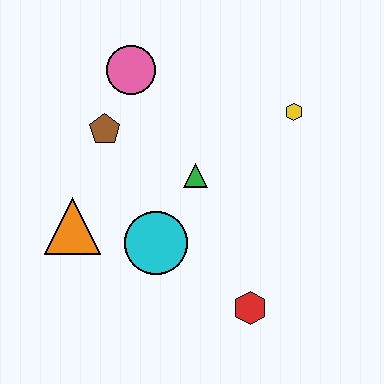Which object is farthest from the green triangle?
The red hexagon is farthest from the green triangle.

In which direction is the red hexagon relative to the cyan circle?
The red hexagon is to the right of the cyan circle.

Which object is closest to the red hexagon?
The cyan circle is closest to the red hexagon.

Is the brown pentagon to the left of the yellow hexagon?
Yes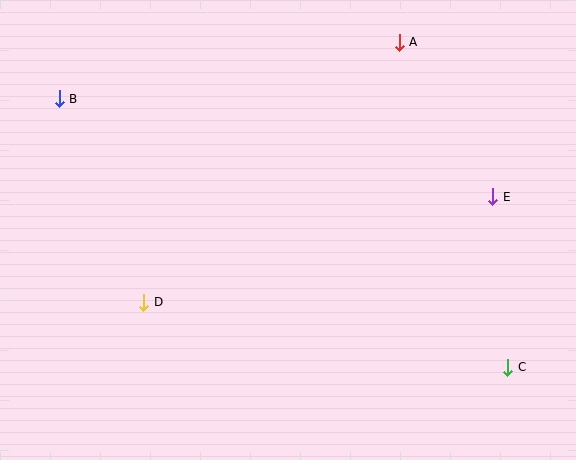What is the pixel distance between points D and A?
The distance between D and A is 365 pixels.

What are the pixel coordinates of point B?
Point B is at (59, 99).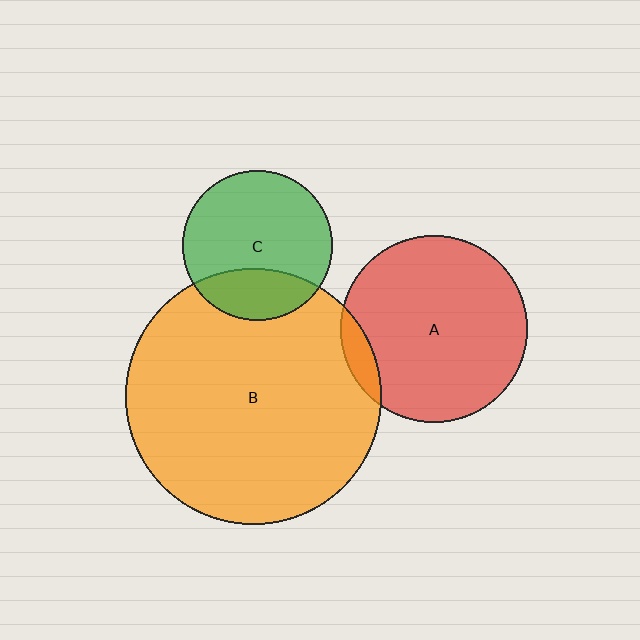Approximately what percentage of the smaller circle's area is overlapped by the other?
Approximately 10%.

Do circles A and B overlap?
Yes.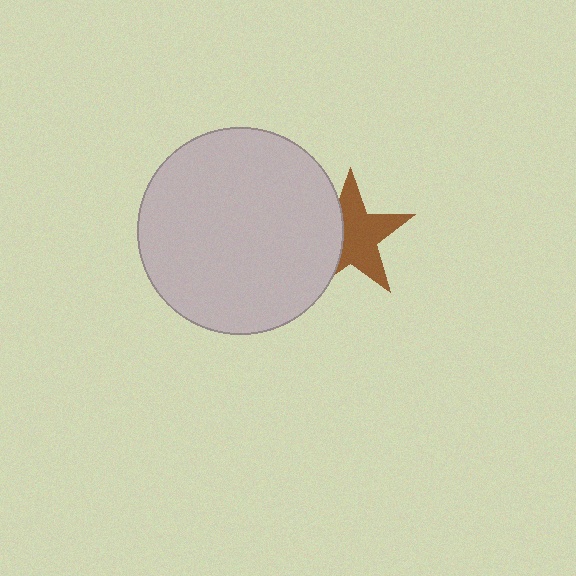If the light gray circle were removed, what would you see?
You would see the complete brown star.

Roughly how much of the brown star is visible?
About half of it is visible (roughly 64%).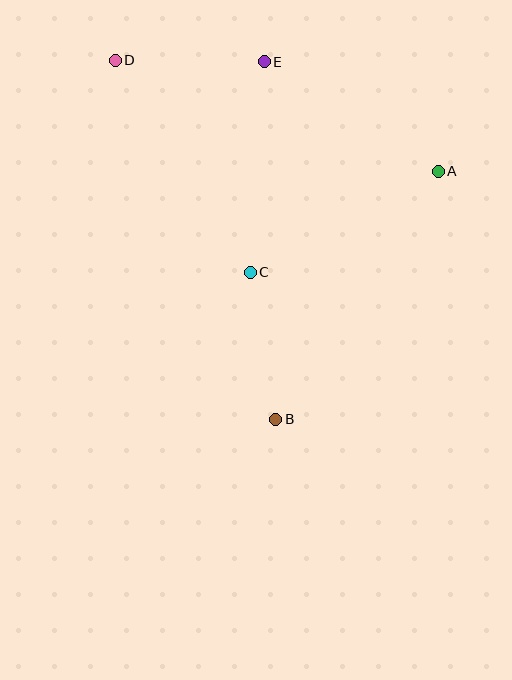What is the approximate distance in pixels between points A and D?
The distance between A and D is approximately 341 pixels.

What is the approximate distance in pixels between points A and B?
The distance between A and B is approximately 296 pixels.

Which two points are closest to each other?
Points D and E are closest to each other.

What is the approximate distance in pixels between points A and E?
The distance between A and E is approximately 206 pixels.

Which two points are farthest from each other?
Points B and D are farthest from each other.